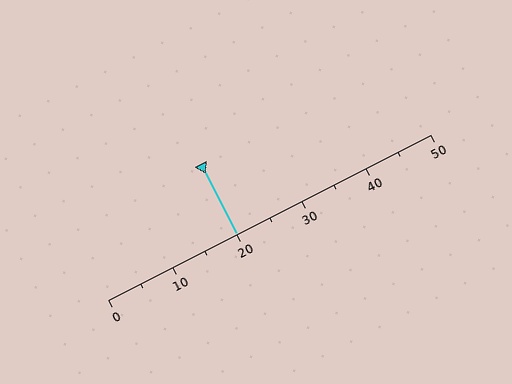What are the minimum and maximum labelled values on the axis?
The axis runs from 0 to 50.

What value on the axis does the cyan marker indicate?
The marker indicates approximately 20.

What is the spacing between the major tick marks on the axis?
The major ticks are spaced 10 apart.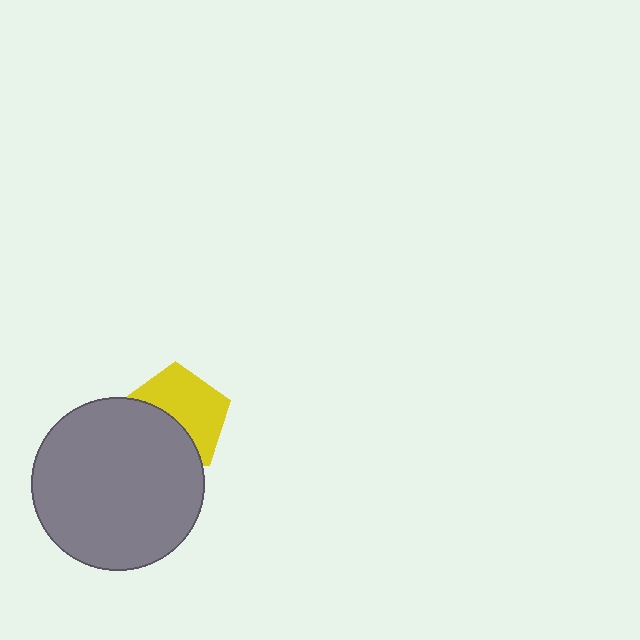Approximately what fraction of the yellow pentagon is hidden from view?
Roughly 43% of the yellow pentagon is hidden behind the gray circle.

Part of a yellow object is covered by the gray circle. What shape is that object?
It is a pentagon.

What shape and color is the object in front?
The object in front is a gray circle.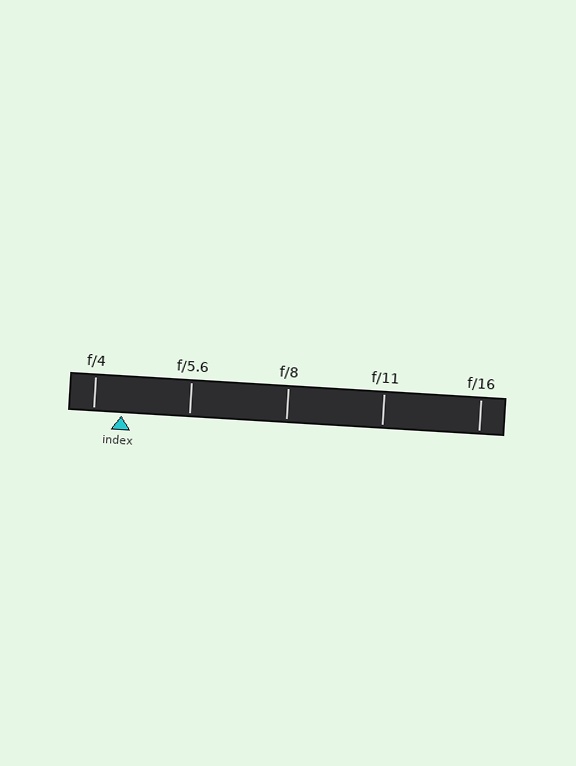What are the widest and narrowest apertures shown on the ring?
The widest aperture shown is f/4 and the narrowest is f/16.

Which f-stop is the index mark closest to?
The index mark is closest to f/4.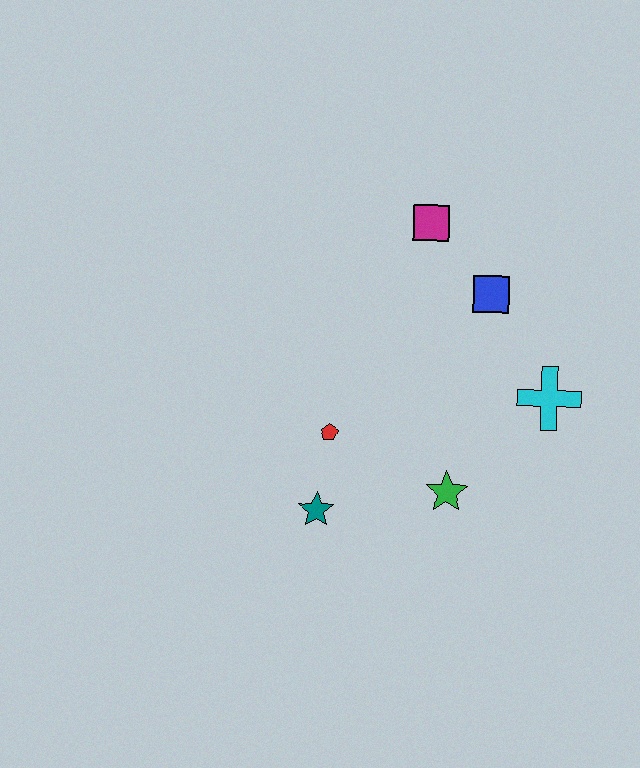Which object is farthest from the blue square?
The teal star is farthest from the blue square.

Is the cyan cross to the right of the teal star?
Yes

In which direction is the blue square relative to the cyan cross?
The blue square is above the cyan cross.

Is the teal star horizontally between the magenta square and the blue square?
No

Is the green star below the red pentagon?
Yes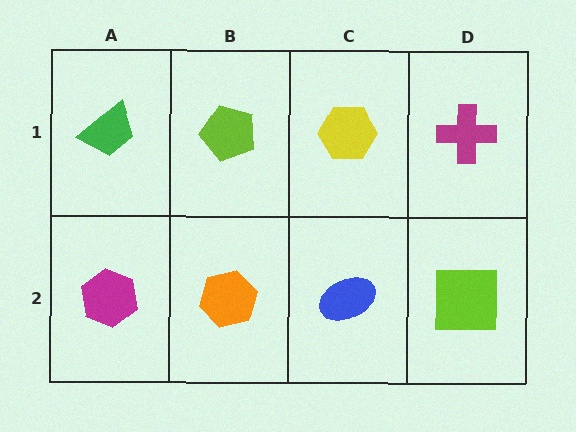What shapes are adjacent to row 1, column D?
A lime square (row 2, column D), a yellow hexagon (row 1, column C).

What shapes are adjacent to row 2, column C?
A yellow hexagon (row 1, column C), an orange hexagon (row 2, column B), a lime square (row 2, column D).